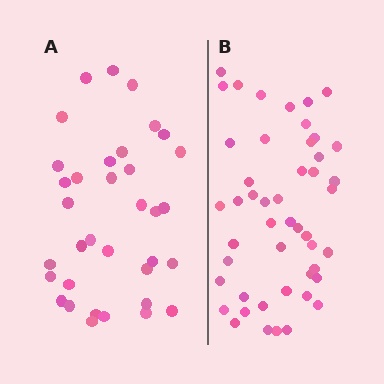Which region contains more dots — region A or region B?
Region B (the right region) has more dots.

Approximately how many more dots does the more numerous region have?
Region B has approximately 15 more dots than region A.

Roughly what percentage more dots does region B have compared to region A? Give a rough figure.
About 35% more.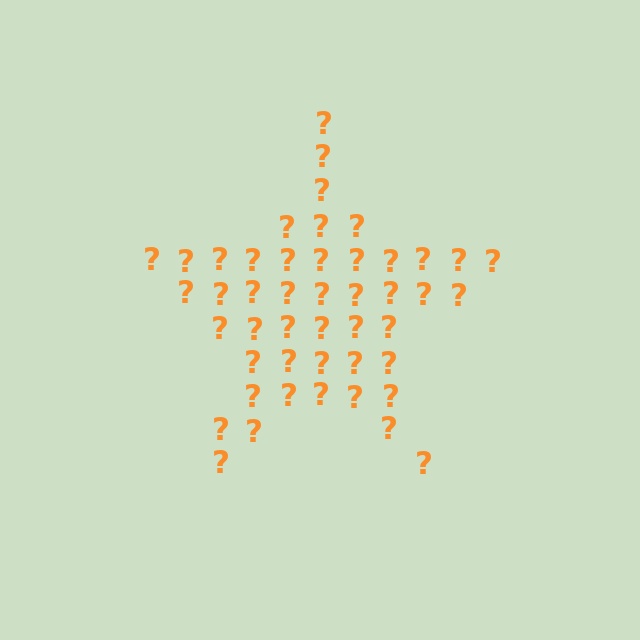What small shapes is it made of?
It is made of small question marks.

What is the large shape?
The large shape is a star.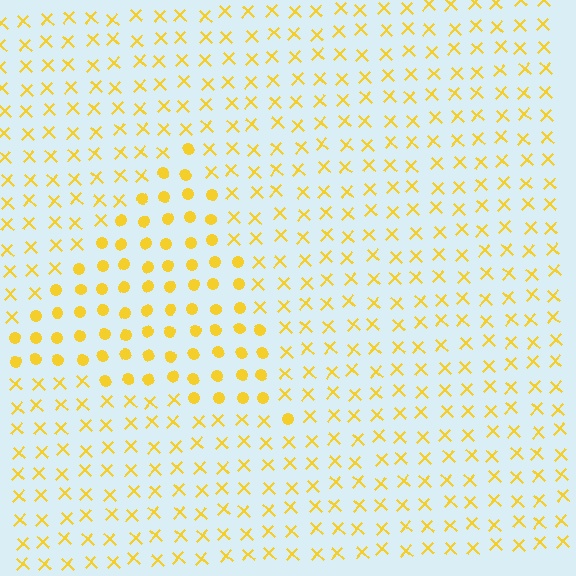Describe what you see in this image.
The image is filled with small yellow elements arranged in a uniform grid. A triangle-shaped region contains circles, while the surrounding area contains X marks. The boundary is defined purely by the change in element shape.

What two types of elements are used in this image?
The image uses circles inside the triangle region and X marks outside it.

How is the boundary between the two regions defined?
The boundary is defined by a change in element shape: circles inside vs. X marks outside. All elements share the same color and spacing.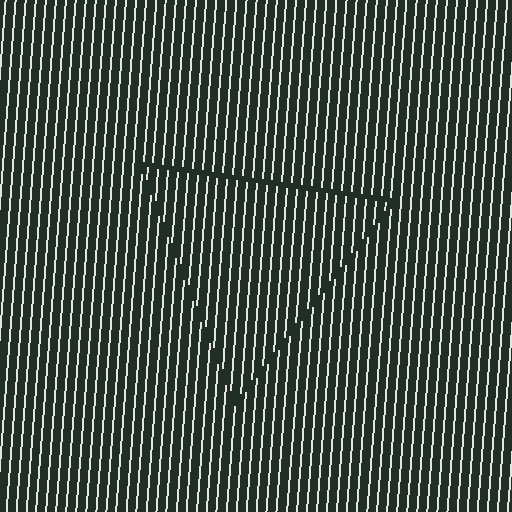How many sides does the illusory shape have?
3 sides — the line-ends trace a triangle.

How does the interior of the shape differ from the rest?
The interior of the shape contains the same grating, shifted by half a period — the contour is defined by the phase discontinuity where line-ends from the inner and outer gratings abut.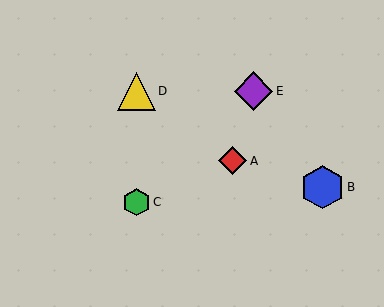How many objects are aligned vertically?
2 objects (C, D) are aligned vertically.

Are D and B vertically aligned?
No, D is at x≈136 and B is at x≈322.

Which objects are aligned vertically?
Objects C, D are aligned vertically.